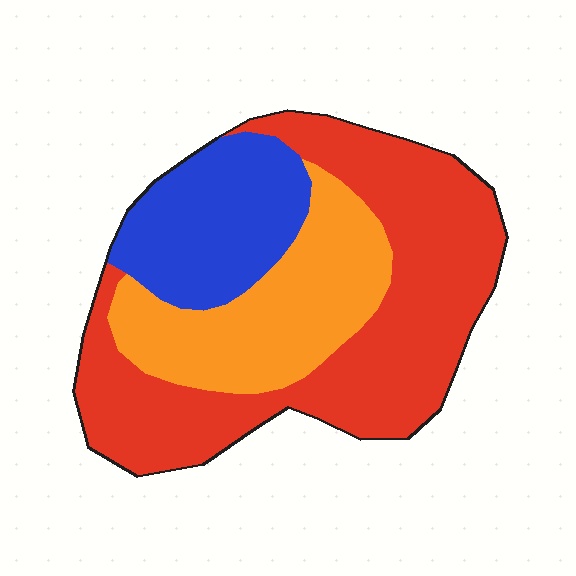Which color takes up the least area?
Blue, at roughly 20%.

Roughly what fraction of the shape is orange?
Orange takes up about one quarter (1/4) of the shape.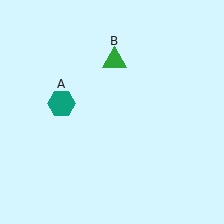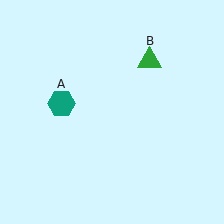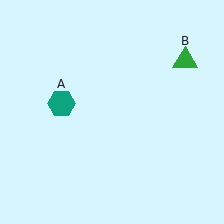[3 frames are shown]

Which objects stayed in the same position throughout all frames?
Teal hexagon (object A) remained stationary.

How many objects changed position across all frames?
1 object changed position: green triangle (object B).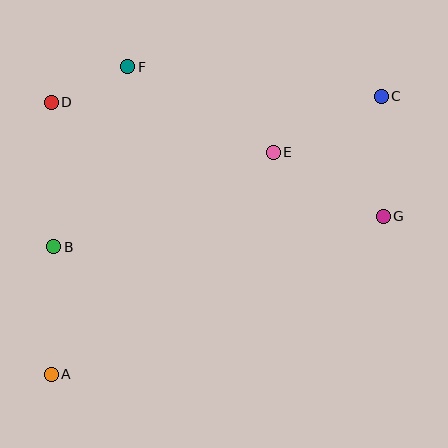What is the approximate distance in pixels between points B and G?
The distance between B and G is approximately 331 pixels.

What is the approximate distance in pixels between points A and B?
The distance between A and B is approximately 128 pixels.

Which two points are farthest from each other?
Points A and C are farthest from each other.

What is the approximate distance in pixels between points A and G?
The distance between A and G is approximately 368 pixels.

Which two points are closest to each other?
Points D and F are closest to each other.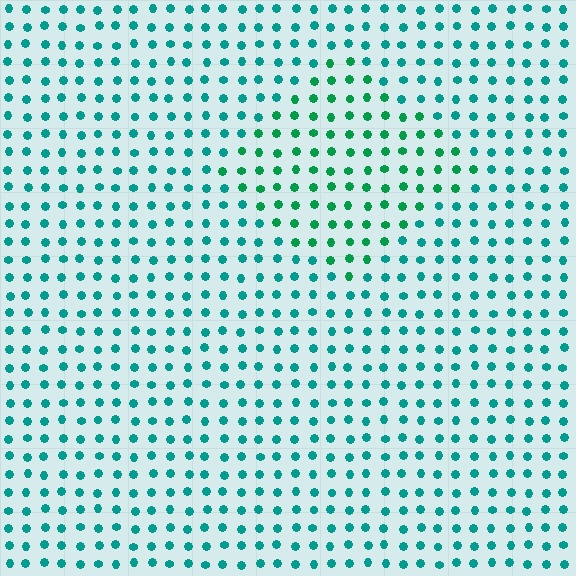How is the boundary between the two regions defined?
The boundary is defined purely by a slight shift in hue (about 28 degrees). Spacing, size, and orientation are identical on both sides.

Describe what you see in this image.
The image is filled with small teal elements in a uniform arrangement. A diamond-shaped region is visible where the elements are tinted to a slightly different hue, forming a subtle color boundary.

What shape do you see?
I see a diamond.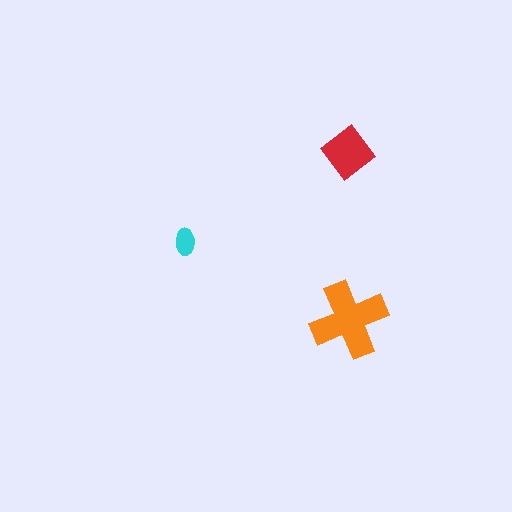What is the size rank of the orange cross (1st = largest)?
1st.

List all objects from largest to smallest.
The orange cross, the red diamond, the cyan ellipse.